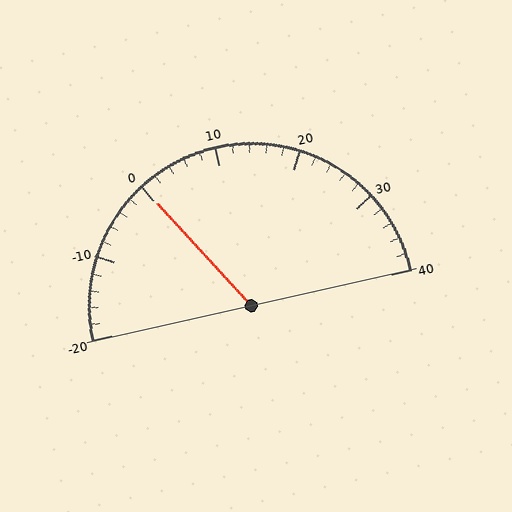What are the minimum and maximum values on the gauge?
The gauge ranges from -20 to 40.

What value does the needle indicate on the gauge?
The needle indicates approximately 0.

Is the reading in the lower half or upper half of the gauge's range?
The reading is in the lower half of the range (-20 to 40).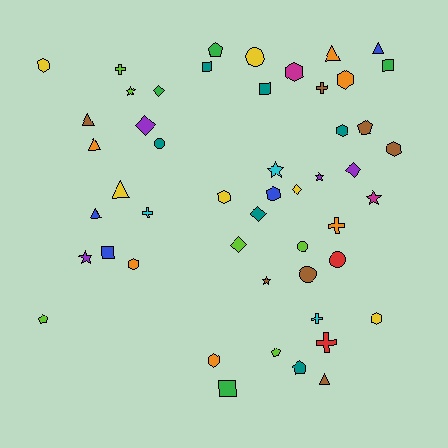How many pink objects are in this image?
There are no pink objects.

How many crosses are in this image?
There are 6 crosses.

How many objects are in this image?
There are 50 objects.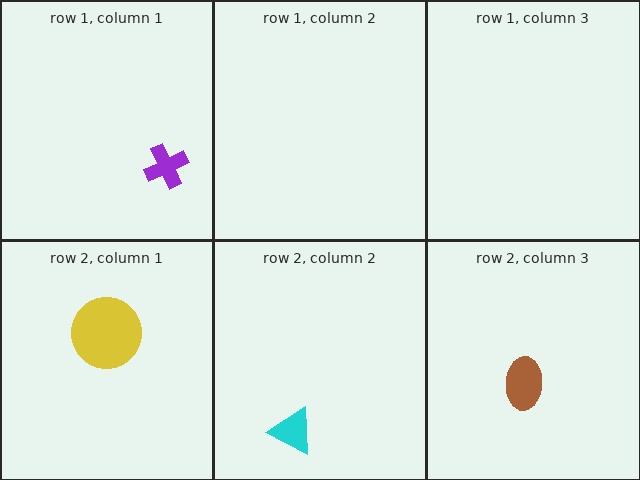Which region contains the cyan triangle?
The row 2, column 2 region.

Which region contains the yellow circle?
The row 2, column 1 region.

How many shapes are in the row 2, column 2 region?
1.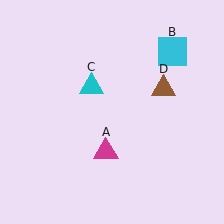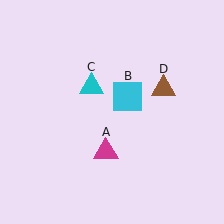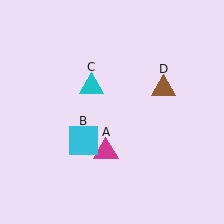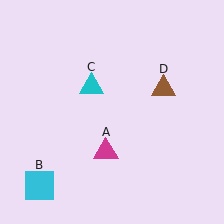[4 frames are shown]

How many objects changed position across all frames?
1 object changed position: cyan square (object B).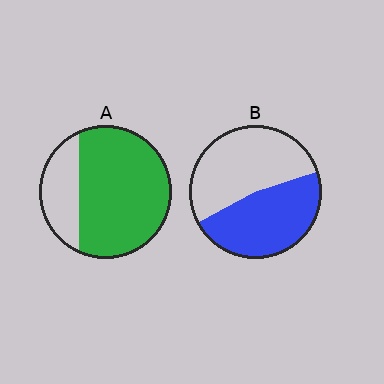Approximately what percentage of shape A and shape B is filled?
A is approximately 75% and B is approximately 45%.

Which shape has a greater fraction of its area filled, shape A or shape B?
Shape A.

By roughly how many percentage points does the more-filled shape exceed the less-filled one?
By roughly 25 percentage points (A over B).